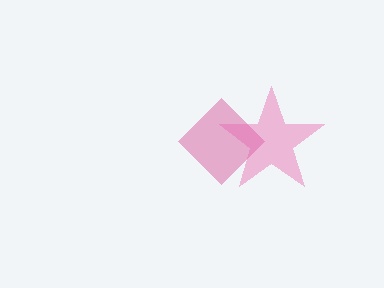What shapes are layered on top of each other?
The layered shapes are: a magenta diamond, a pink star.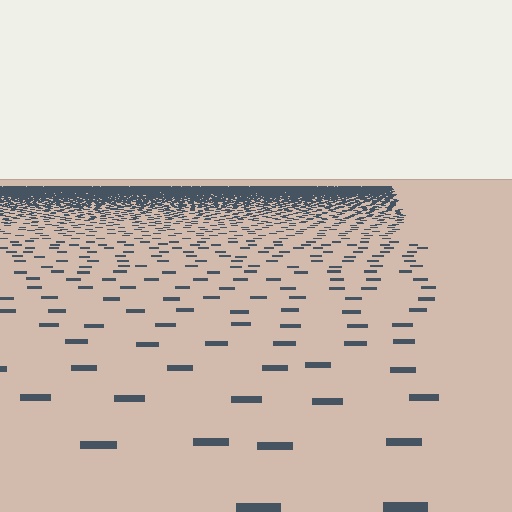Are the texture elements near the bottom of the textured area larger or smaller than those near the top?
Larger. Near the bottom, elements are closer to the viewer and appear at a bigger on-screen size.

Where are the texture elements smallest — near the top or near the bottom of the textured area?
Near the top.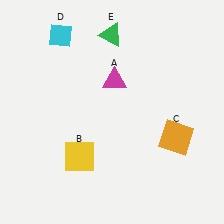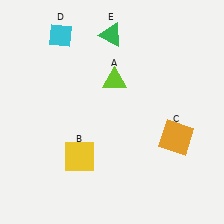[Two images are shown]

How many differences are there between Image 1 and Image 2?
There is 1 difference between the two images.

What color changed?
The triangle (A) changed from magenta in Image 1 to lime in Image 2.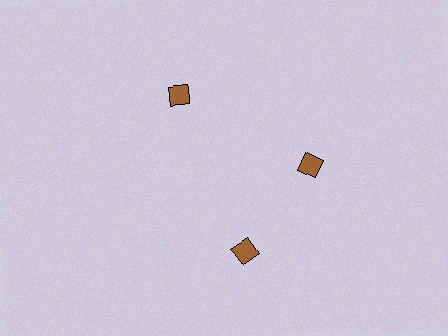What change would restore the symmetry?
The symmetry would be restored by rotating it back into even spacing with its neighbors so that all 3 diamonds sit at equal angles and equal distance from the center.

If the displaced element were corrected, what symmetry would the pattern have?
It would have 3-fold rotational symmetry — the pattern would map onto itself every 120 degrees.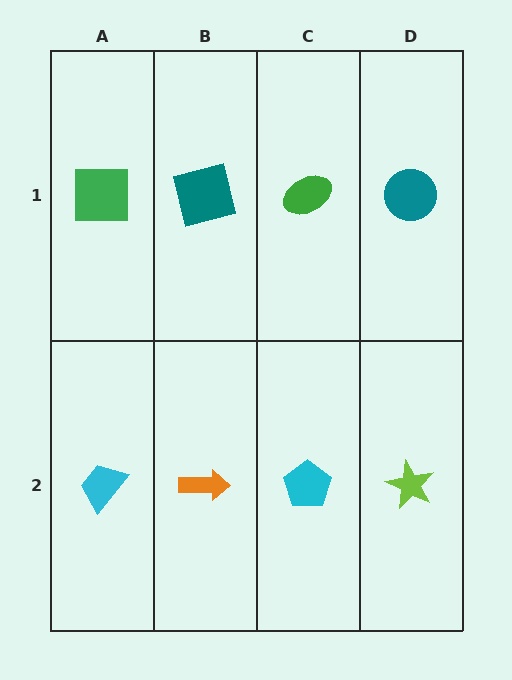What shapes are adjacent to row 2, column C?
A green ellipse (row 1, column C), an orange arrow (row 2, column B), a lime star (row 2, column D).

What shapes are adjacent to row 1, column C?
A cyan pentagon (row 2, column C), a teal square (row 1, column B), a teal circle (row 1, column D).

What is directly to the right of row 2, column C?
A lime star.